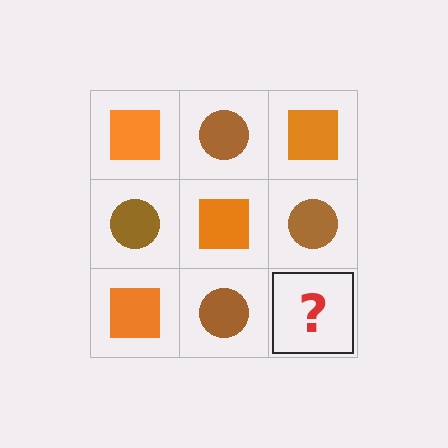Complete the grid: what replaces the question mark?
The question mark should be replaced with an orange square.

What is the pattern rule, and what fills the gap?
The rule is that it alternates orange square and brown circle in a checkerboard pattern. The gap should be filled with an orange square.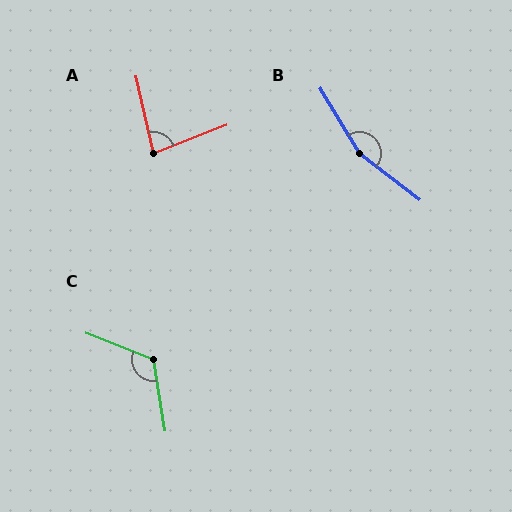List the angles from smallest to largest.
A (82°), C (121°), B (159°).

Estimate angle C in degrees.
Approximately 121 degrees.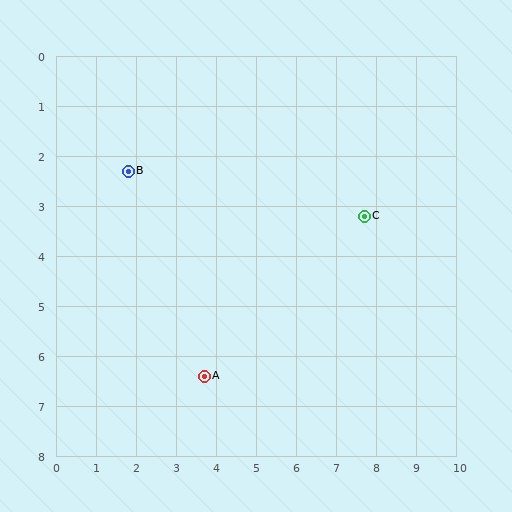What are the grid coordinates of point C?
Point C is at approximately (7.7, 3.2).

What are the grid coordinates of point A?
Point A is at approximately (3.7, 6.4).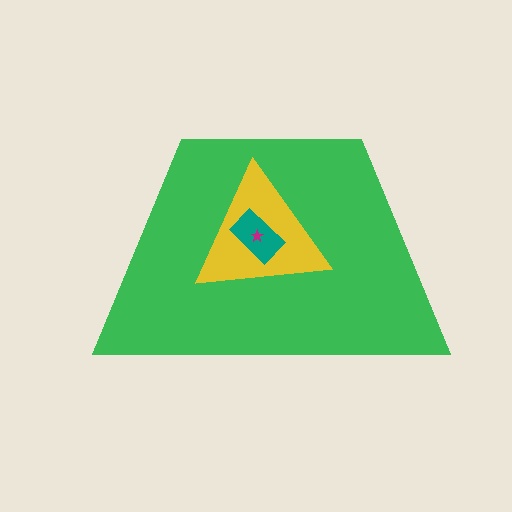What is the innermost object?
The magenta star.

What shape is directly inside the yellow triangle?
The teal rectangle.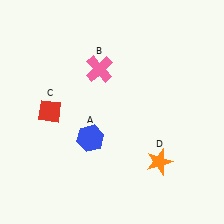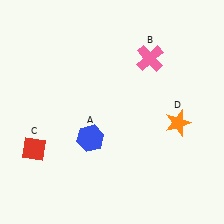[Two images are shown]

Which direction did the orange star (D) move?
The orange star (D) moved up.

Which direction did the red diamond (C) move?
The red diamond (C) moved down.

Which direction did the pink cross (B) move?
The pink cross (B) moved right.